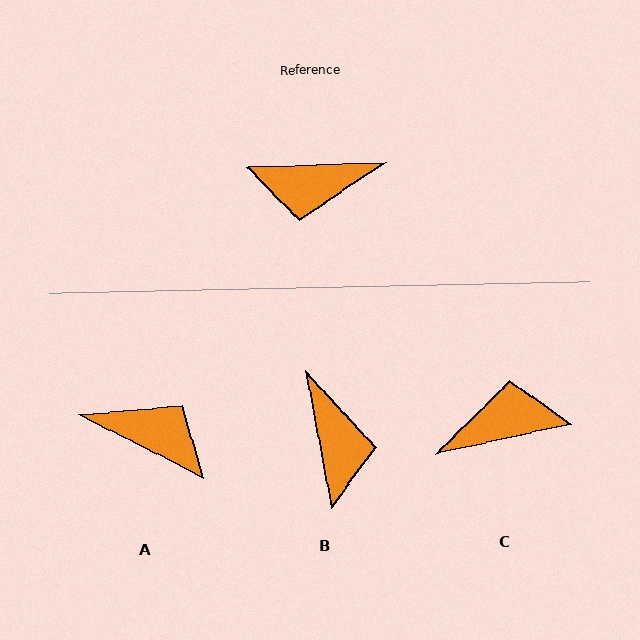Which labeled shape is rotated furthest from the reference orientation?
C, about 169 degrees away.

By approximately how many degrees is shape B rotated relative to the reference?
Approximately 99 degrees counter-clockwise.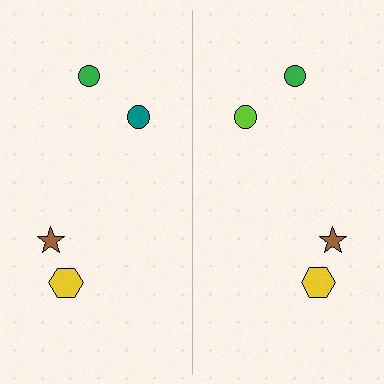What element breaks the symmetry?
The lime circle on the right side breaks the symmetry — its mirror counterpart is teal.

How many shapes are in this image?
There are 8 shapes in this image.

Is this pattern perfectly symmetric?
No, the pattern is not perfectly symmetric. The lime circle on the right side breaks the symmetry — its mirror counterpart is teal.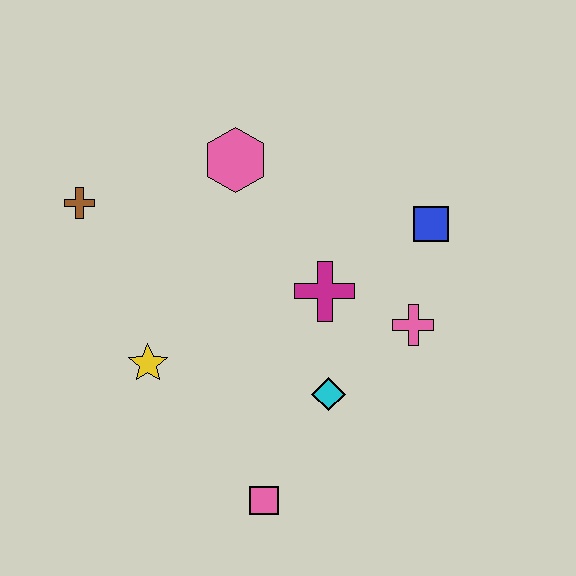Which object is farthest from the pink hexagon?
The pink square is farthest from the pink hexagon.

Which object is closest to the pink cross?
The magenta cross is closest to the pink cross.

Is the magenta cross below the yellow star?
No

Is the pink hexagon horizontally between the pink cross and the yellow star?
Yes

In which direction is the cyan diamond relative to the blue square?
The cyan diamond is below the blue square.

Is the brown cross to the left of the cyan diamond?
Yes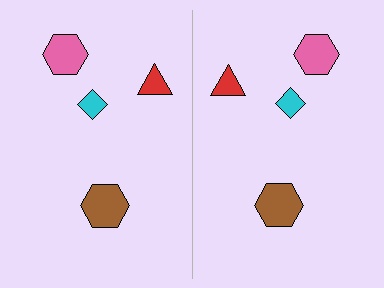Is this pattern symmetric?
Yes, this pattern has bilateral (reflection) symmetry.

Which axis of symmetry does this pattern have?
The pattern has a vertical axis of symmetry running through the center of the image.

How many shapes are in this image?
There are 8 shapes in this image.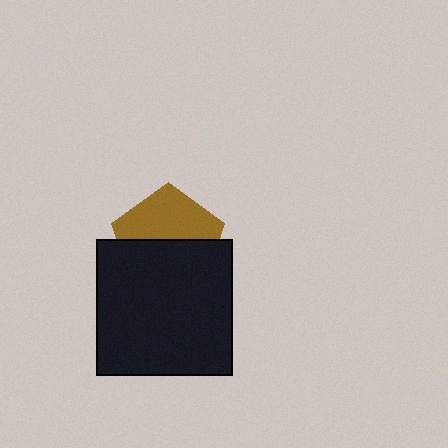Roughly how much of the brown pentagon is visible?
About half of it is visible (roughly 49%).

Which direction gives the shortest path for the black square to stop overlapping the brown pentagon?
Moving down gives the shortest separation.